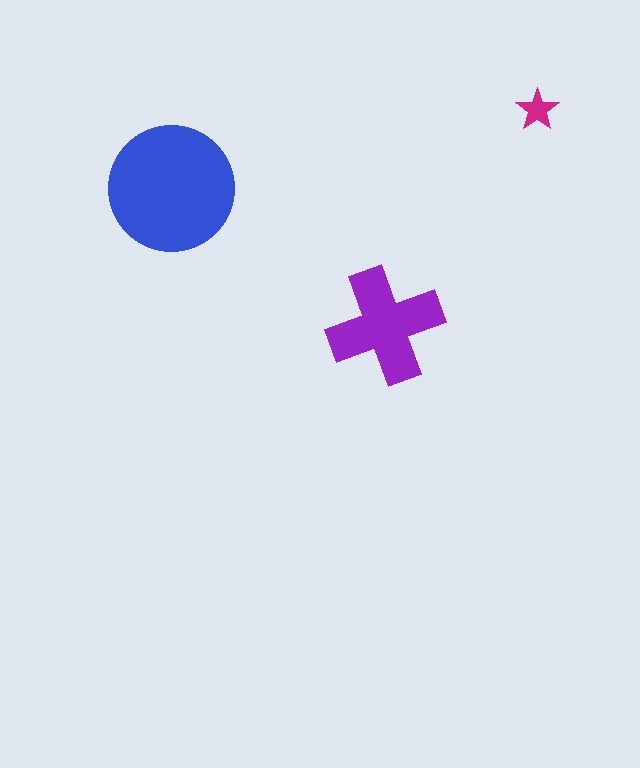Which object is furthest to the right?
The magenta star is rightmost.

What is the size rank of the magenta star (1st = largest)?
3rd.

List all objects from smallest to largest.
The magenta star, the purple cross, the blue circle.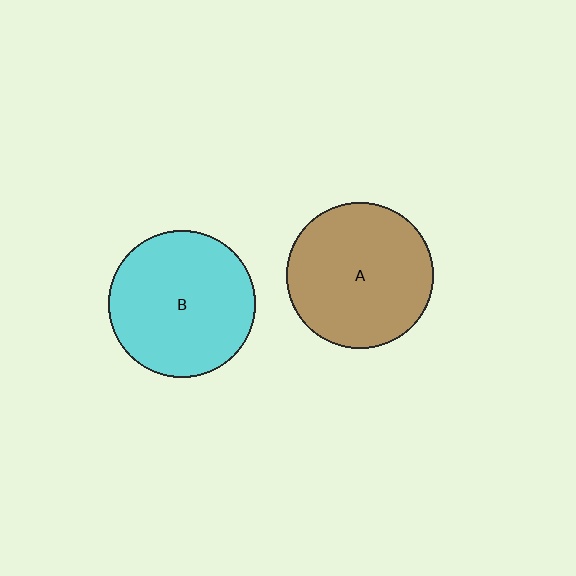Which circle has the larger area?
Circle A (brown).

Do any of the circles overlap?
No, none of the circles overlap.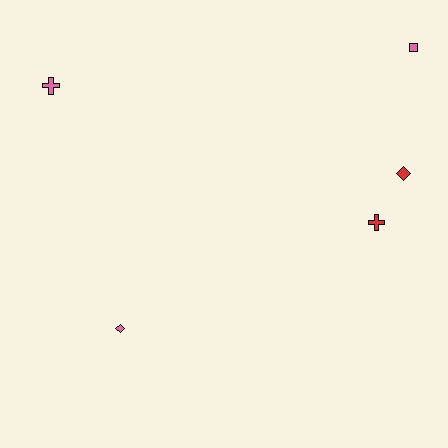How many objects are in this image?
There are 5 objects.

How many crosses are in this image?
There are 2 crosses.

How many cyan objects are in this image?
There are no cyan objects.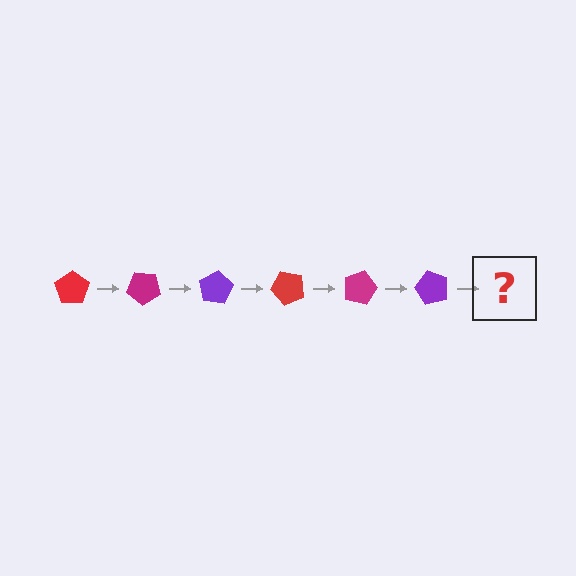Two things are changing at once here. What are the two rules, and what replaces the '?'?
The two rules are that it rotates 40 degrees each step and the color cycles through red, magenta, and purple. The '?' should be a red pentagon, rotated 240 degrees from the start.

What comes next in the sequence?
The next element should be a red pentagon, rotated 240 degrees from the start.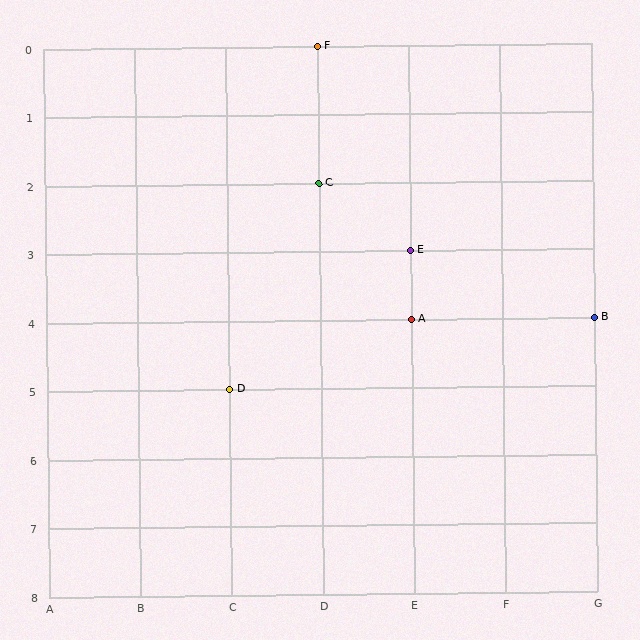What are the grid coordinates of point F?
Point F is at grid coordinates (D, 0).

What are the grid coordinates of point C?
Point C is at grid coordinates (D, 2).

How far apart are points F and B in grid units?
Points F and B are 3 columns and 4 rows apart (about 5.0 grid units diagonally).